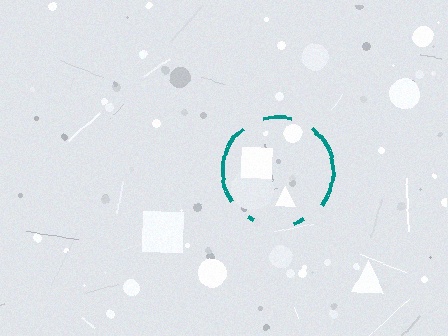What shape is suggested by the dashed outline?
The dashed outline suggests a circle.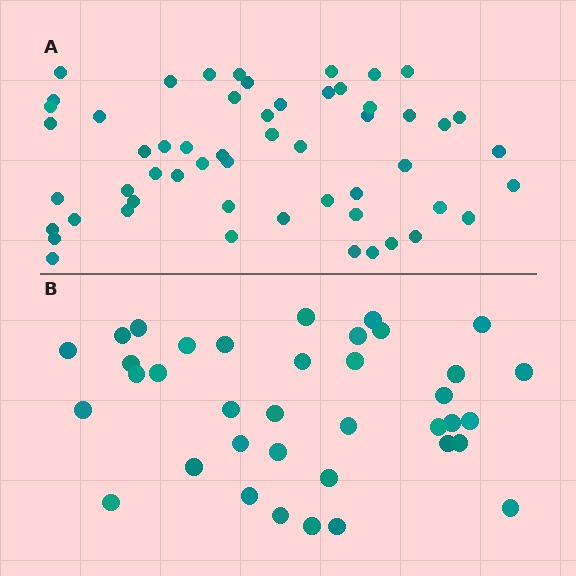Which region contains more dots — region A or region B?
Region A (the top region) has more dots.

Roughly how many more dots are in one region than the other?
Region A has approximately 20 more dots than region B.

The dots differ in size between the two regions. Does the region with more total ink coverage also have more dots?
No. Region B has more total ink coverage because its dots are larger, but region A actually contains more individual dots. Total area can be misleading — the number of items is what matters here.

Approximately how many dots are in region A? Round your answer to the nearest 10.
About 60 dots. (The exact count is 55, which rounds to 60.)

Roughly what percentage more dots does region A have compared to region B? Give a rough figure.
About 50% more.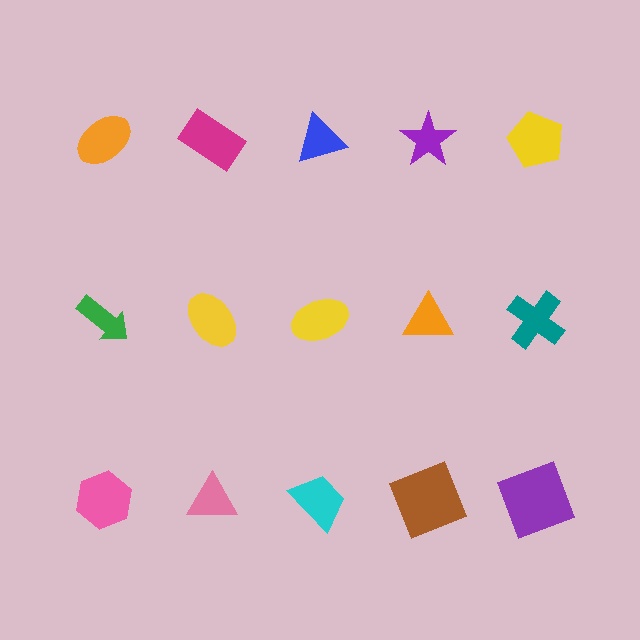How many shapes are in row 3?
5 shapes.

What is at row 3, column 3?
A cyan trapezoid.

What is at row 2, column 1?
A green arrow.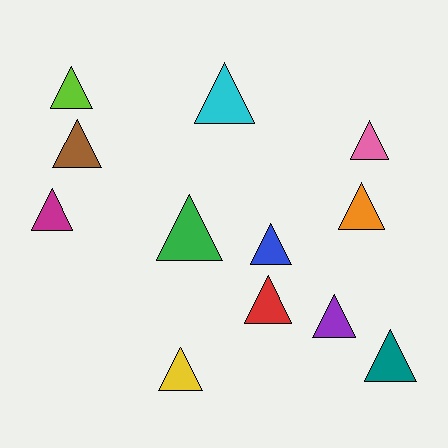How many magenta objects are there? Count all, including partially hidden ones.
There is 1 magenta object.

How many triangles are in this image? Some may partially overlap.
There are 12 triangles.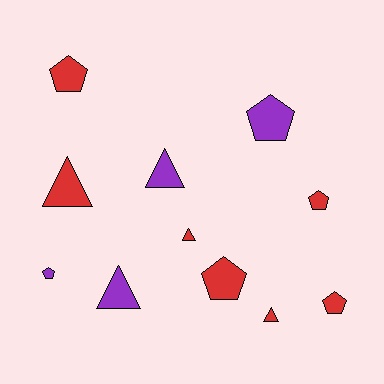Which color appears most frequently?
Red, with 7 objects.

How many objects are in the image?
There are 11 objects.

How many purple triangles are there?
There are 2 purple triangles.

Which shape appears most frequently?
Pentagon, with 6 objects.